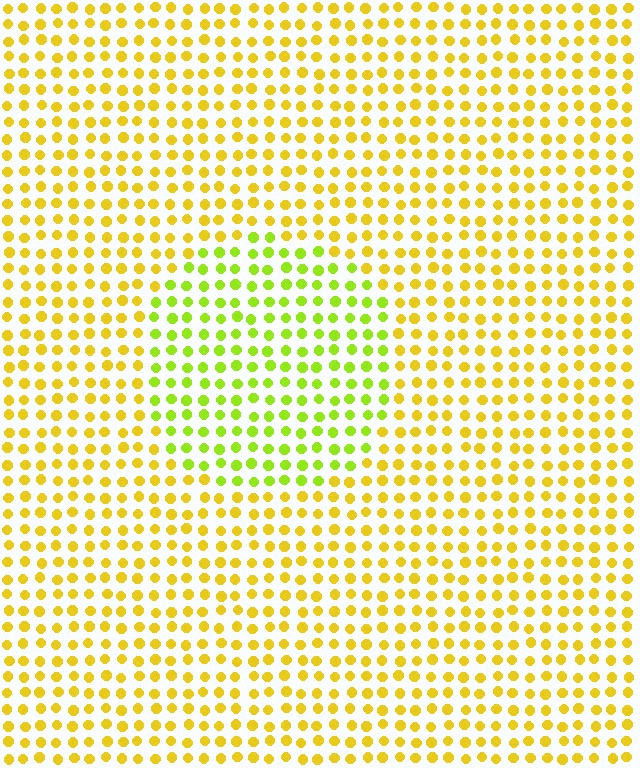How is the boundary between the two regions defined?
The boundary is defined purely by a slight shift in hue (about 34 degrees). Spacing, size, and orientation are identical on both sides.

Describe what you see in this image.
The image is filled with small yellow elements in a uniform arrangement. A circle-shaped region is visible where the elements are tinted to a slightly different hue, forming a subtle color boundary.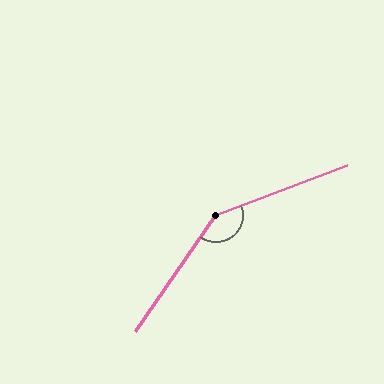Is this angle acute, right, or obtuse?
It is obtuse.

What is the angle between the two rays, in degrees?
Approximately 145 degrees.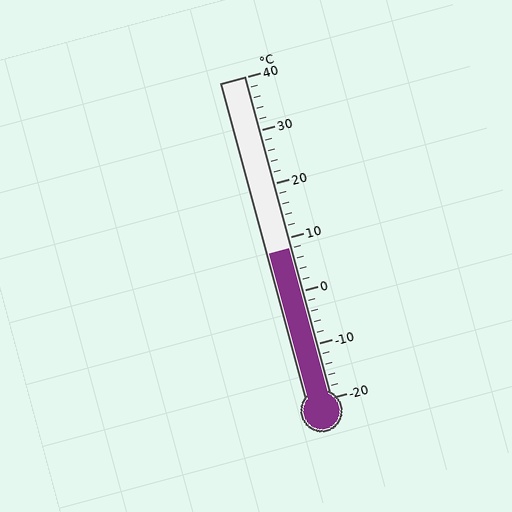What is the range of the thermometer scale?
The thermometer scale ranges from -20°C to 40°C.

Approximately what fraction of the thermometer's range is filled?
The thermometer is filled to approximately 45% of its range.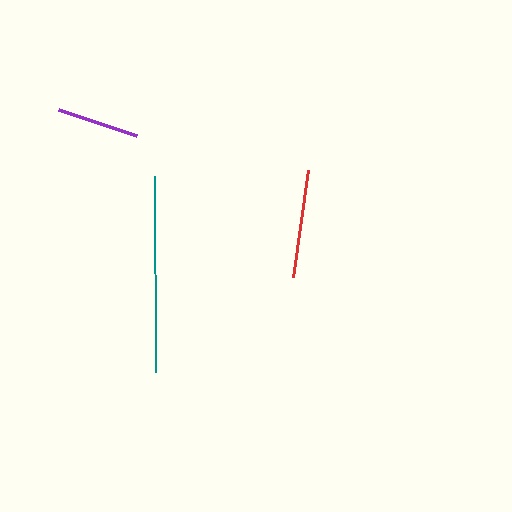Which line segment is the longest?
The teal line is the longest at approximately 196 pixels.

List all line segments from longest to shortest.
From longest to shortest: teal, red, purple.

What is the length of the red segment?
The red segment is approximately 108 pixels long.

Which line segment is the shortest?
The purple line is the shortest at approximately 82 pixels.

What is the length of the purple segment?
The purple segment is approximately 82 pixels long.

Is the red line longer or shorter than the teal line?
The teal line is longer than the red line.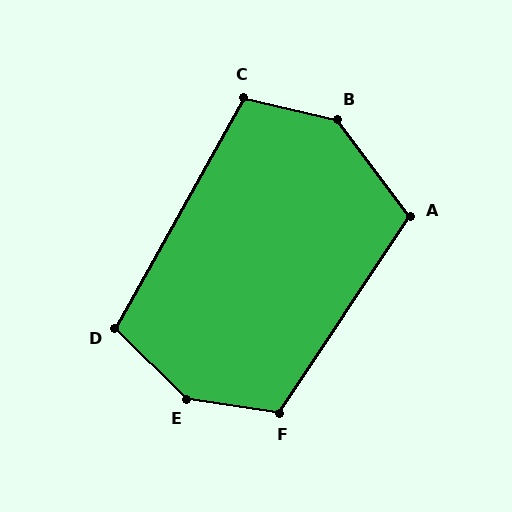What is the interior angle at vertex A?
Approximately 110 degrees (obtuse).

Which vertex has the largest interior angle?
E, at approximately 144 degrees.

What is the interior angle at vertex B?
Approximately 140 degrees (obtuse).